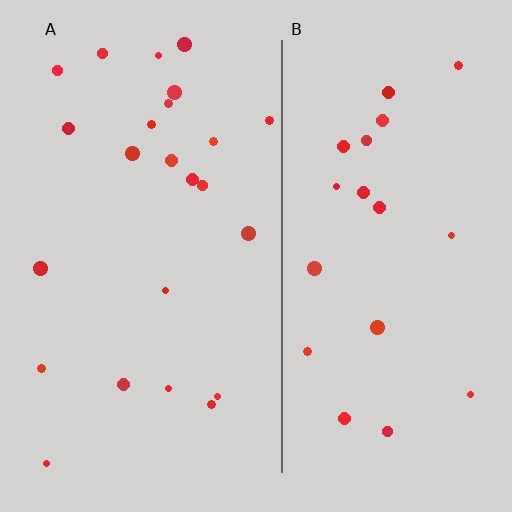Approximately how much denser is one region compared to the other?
Approximately 1.2× — region A over region B.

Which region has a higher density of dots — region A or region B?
A (the left).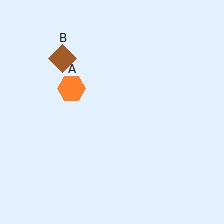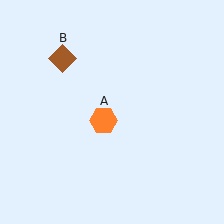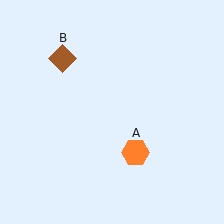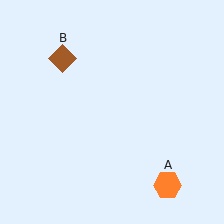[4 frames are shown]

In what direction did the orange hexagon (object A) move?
The orange hexagon (object A) moved down and to the right.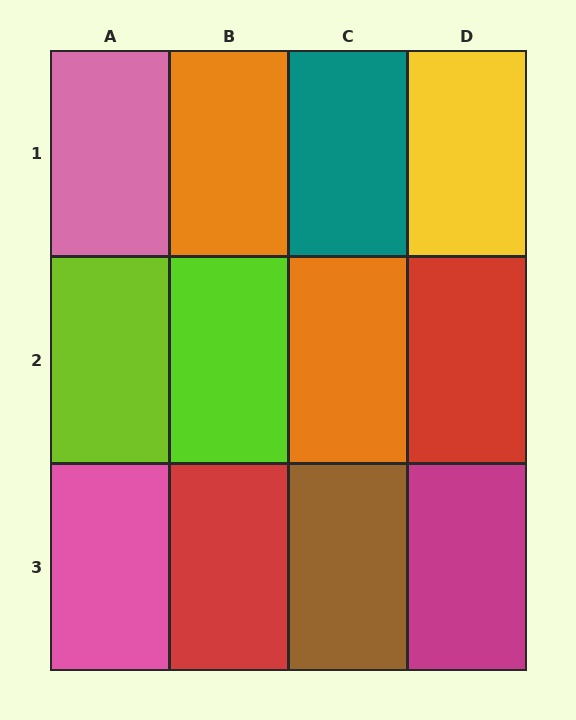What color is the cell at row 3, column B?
Red.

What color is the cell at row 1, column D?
Yellow.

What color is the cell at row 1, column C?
Teal.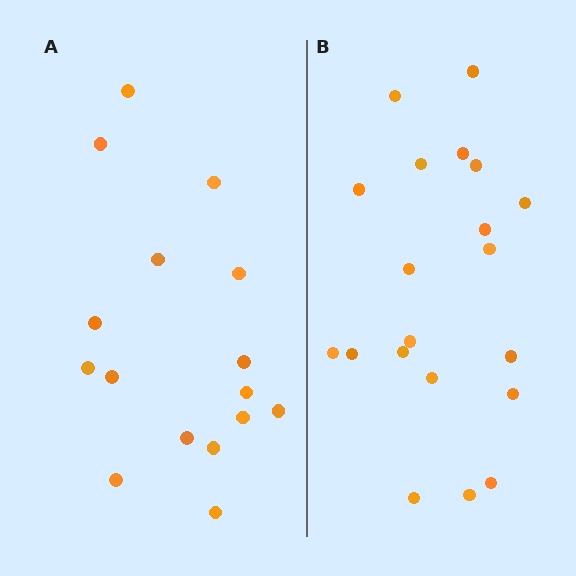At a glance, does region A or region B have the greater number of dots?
Region B (the right region) has more dots.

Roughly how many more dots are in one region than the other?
Region B has about 4 more dots than region A.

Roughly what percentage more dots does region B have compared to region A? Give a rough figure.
About 25% more.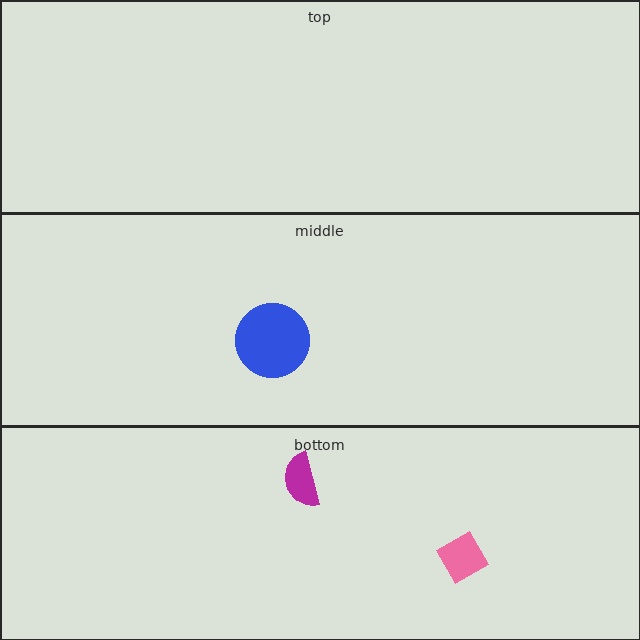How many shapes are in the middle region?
1.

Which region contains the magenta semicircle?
The bottom region.